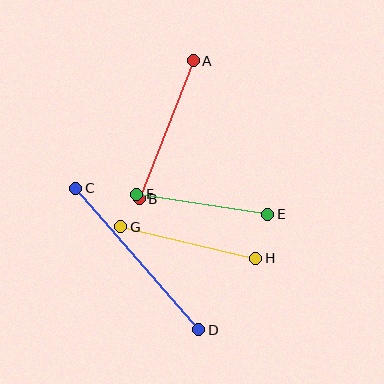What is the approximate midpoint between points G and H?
The midpoint is at approximately (188, 242) pixels.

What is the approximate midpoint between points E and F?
The midpoint is at approximately (202, 204) pixels.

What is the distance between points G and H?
The distance is approximately 139 pixels.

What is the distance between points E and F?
The distance is approximately 133 pixels.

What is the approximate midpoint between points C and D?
The midpoint is at approximately (137, 259) pixels.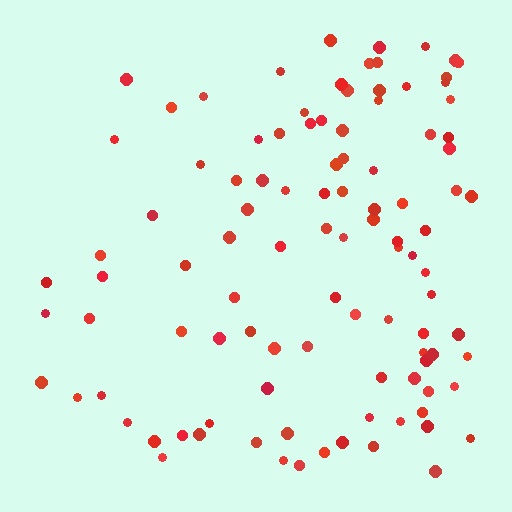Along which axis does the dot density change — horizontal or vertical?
Horizontal.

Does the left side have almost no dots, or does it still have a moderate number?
Still a moderate number, just noticeably fewer than the right.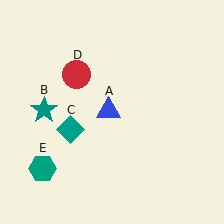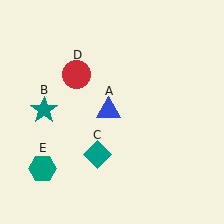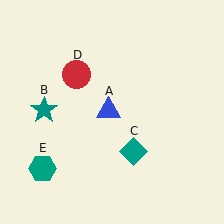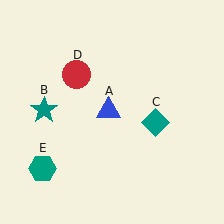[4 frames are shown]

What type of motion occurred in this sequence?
The teal diamond (object C) rotated counterclockwise around the center of the scene.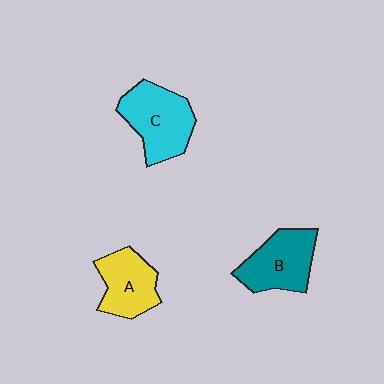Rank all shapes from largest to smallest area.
From largest to smallest: C (cyan), B (teal), A (yellow).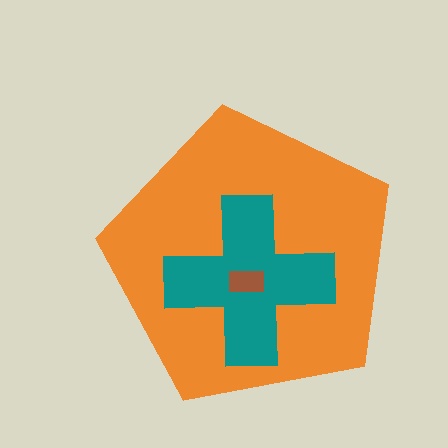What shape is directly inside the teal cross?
The brown rectangle.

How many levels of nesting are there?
3.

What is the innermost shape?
The brown rectangle.